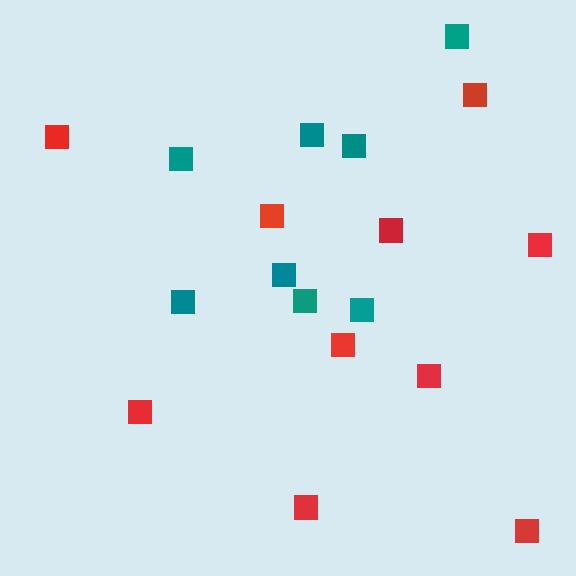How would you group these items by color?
There are 2 groups: one group of red squares (10) and one group of teal squares (8).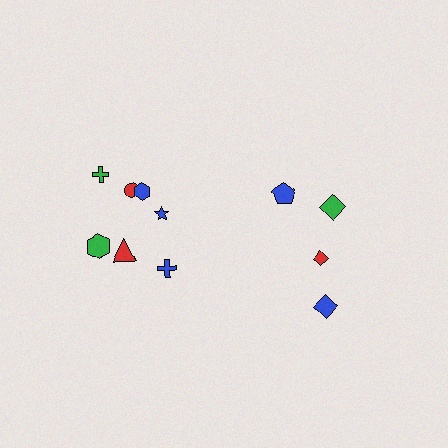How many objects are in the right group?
There are 4 objects.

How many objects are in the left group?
There are 7 objects.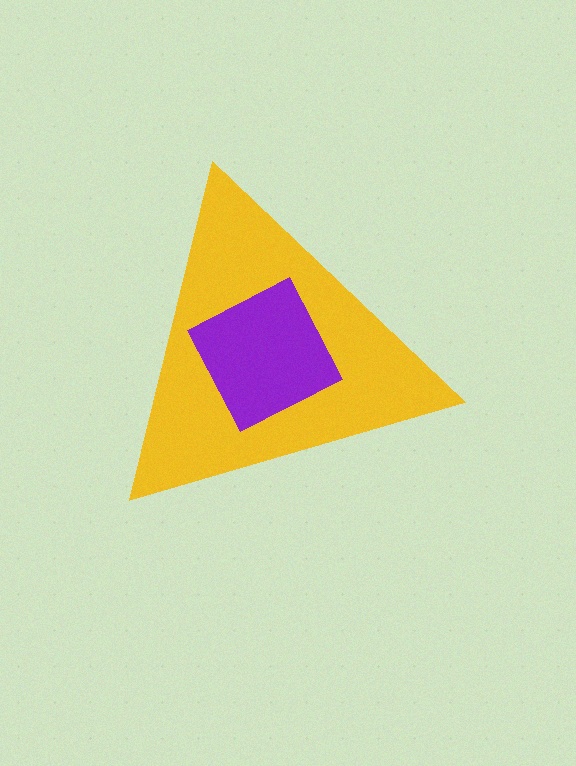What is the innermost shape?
The purple square.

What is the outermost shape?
The yellow triangle.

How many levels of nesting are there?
2.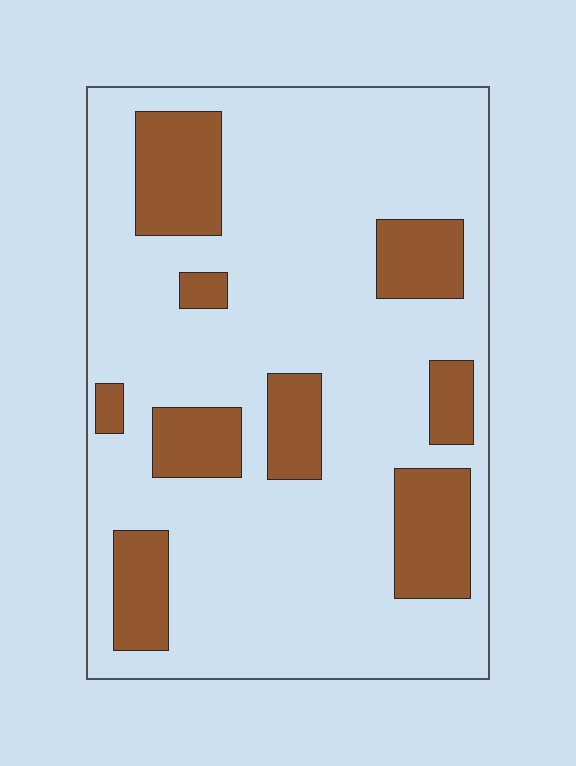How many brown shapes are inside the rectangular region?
9.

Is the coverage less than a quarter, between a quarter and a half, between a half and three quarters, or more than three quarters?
Less than a quarter.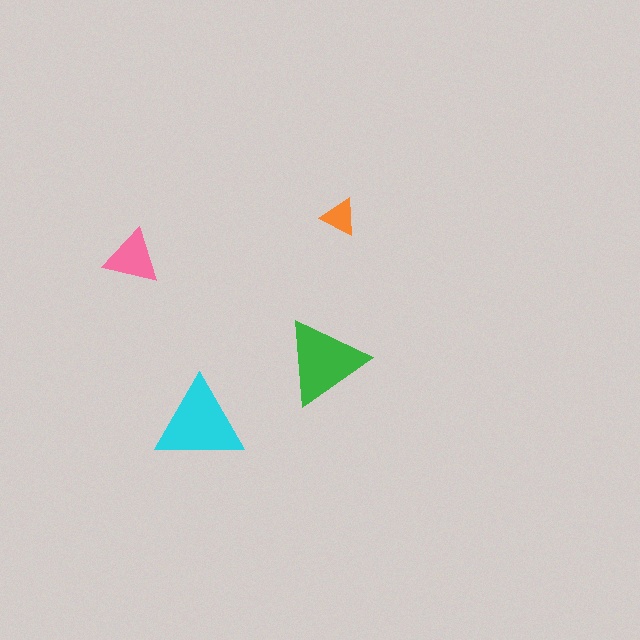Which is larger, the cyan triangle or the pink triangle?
The cyan one.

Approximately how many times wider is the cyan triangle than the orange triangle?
About 2.5 times wider.